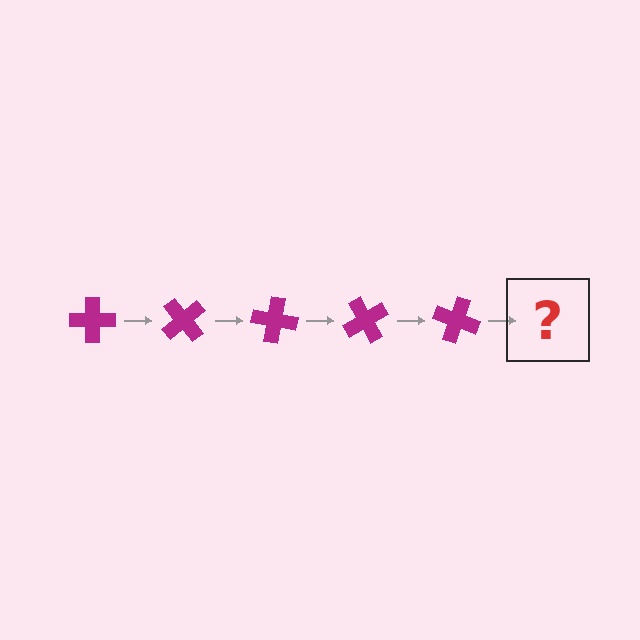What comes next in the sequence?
The next element should be a magenta cross rotated 250 degrees.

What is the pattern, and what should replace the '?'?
The pattern is that the cross rotates 50 degrees each step. The '?' should be a magenta cross rotated 250 degrees.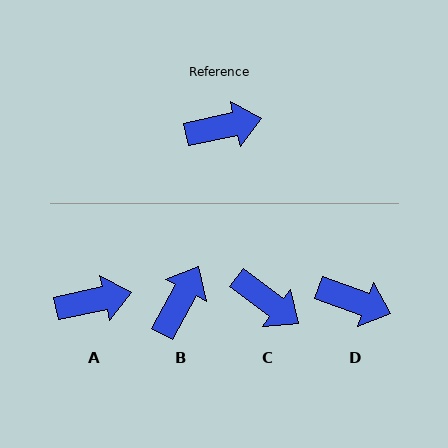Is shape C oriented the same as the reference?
No, it is off by about 49 degrees.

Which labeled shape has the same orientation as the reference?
A.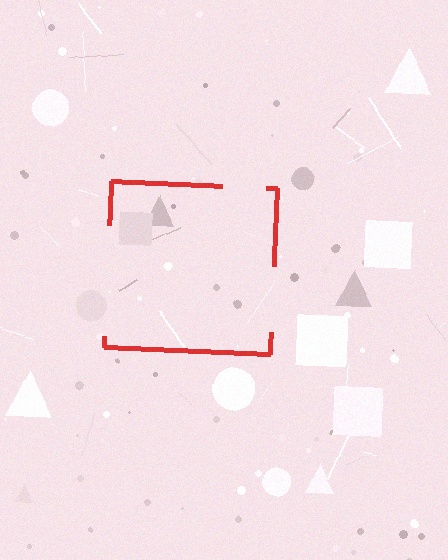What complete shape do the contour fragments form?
The contour fragments form a square.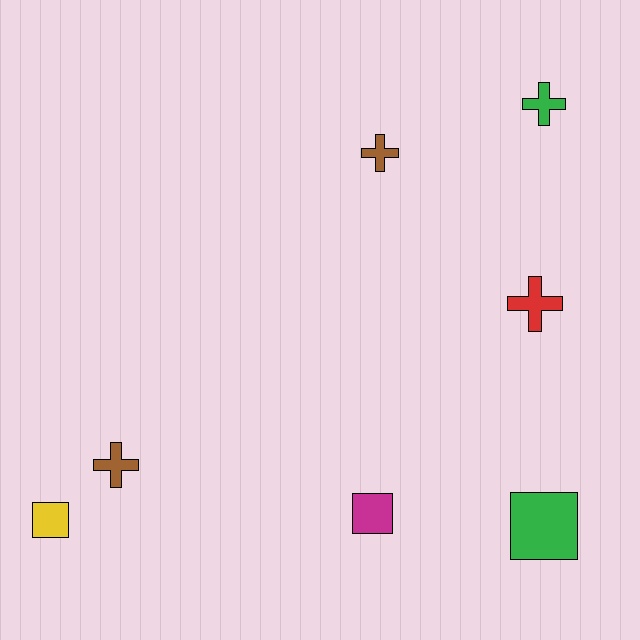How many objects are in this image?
There are 7 objects.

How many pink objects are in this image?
There are no pink objects.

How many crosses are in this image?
There are 4 crosses.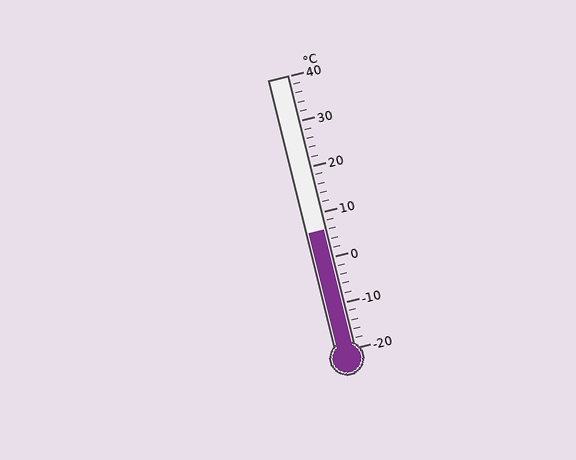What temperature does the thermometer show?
The thermometer shows approximately 6°C.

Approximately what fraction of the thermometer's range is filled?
The thermometer is filled to approximately 45% of its range.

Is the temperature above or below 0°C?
The temperature is above 0°C.